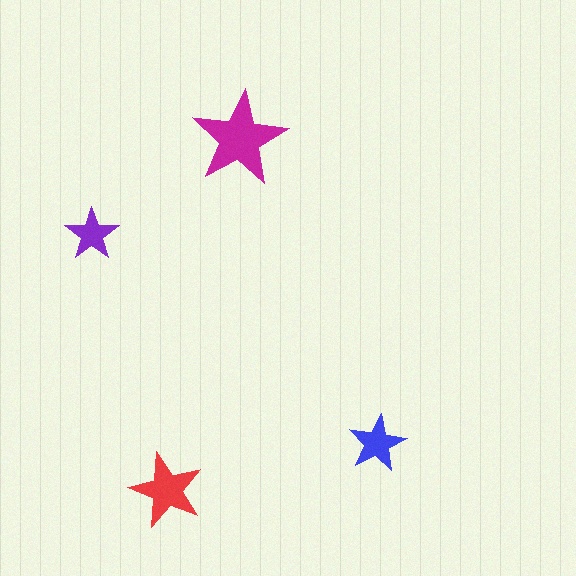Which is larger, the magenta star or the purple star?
The magenta one.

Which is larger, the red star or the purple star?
The red one.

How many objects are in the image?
There are 4 objects in the image.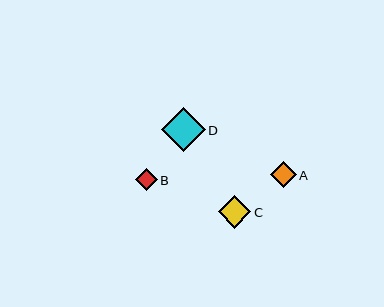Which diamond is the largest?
Diamond D is the largest with a size of approximately 44 pixels.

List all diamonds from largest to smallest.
From largest to smallest: D, C, A, B.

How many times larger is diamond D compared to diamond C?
Diamond D is approximately 1.4 times the size of diamond C.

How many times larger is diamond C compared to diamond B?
Diamond C is approximately 1.5 times the size of diamond B.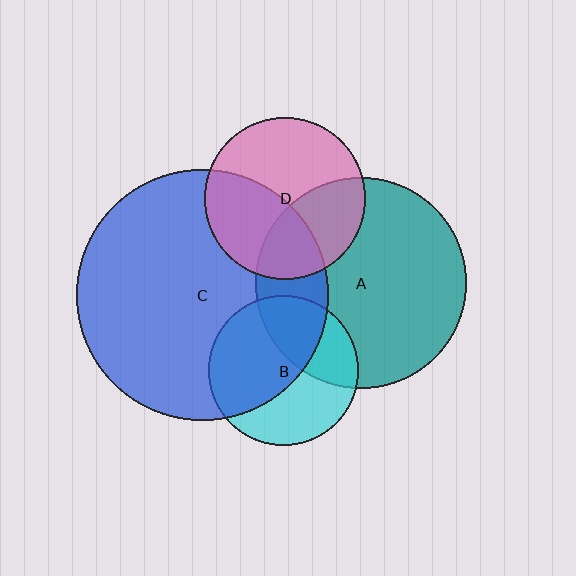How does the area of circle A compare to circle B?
Approximately 2.0 times.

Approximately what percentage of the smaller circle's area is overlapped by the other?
Approximately 35%.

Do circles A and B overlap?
Yes.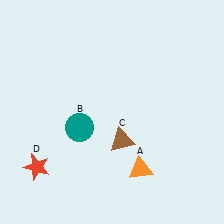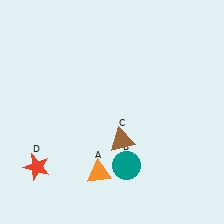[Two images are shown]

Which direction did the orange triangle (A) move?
The orange triangle (A) moved left.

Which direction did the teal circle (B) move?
The teal circle (B) moved right.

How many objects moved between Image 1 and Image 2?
2 objects moved between the two images.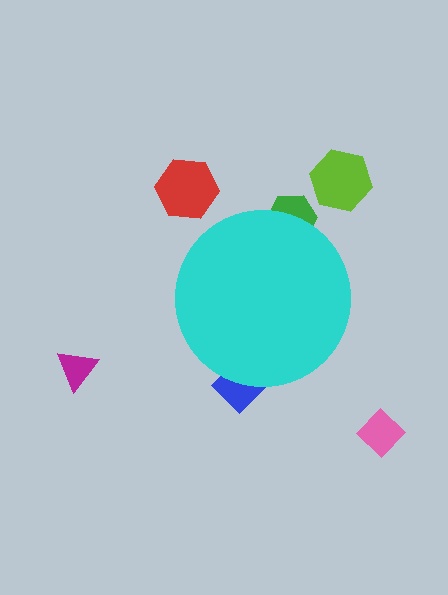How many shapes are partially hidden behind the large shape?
2 shapes are partially hidden.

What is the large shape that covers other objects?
A cyan circle.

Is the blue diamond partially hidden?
Yes, the blue diamond is partially hidden behind the cyan circle.